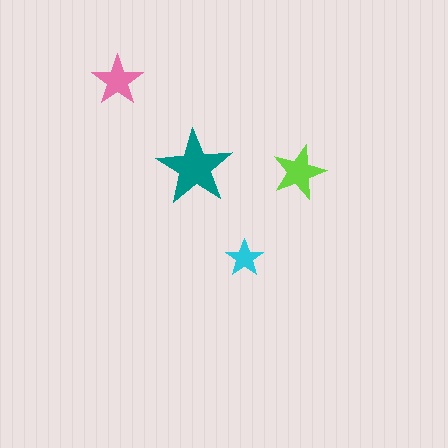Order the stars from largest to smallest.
the teal one, the lime one, the pink one, the cyan one.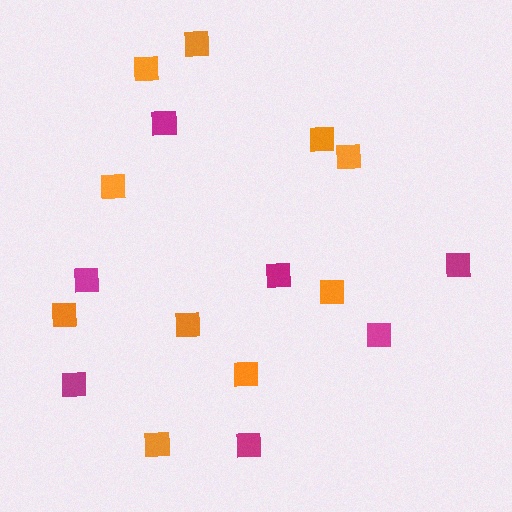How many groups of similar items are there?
There are 2 groups: one group of orange squares (10) and one group of magenta squares (7).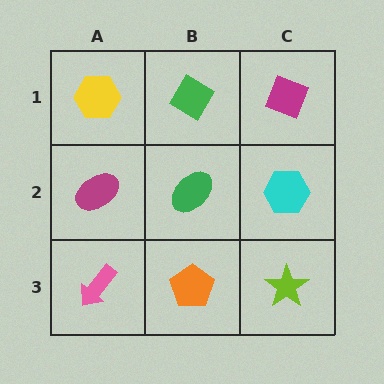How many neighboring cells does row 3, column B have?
3.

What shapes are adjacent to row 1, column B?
A green ellipse (row 2, column B), a yellow hexagon (row 1, column A), a magenta diamond (row 1, column C).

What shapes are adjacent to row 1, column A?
A magenta ellipse (row 2, column A), a green diamond (row 1, column B).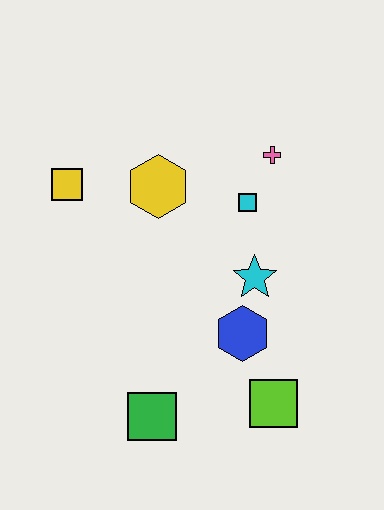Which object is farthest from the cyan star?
The yellow square is farthest from the cyan star.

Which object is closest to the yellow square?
The yellow hexagon is closest to the yellow square.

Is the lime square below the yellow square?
Yes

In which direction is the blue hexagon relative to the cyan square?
The blue hexagon is below the cyan square.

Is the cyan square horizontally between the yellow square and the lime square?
Yes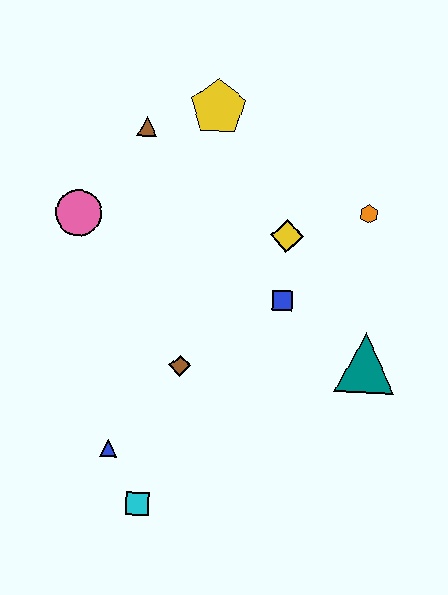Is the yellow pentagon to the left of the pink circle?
No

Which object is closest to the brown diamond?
The blue triangle is closest to the brown diamond.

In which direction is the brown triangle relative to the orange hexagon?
The brown triangle is to the left of the orange hexagon.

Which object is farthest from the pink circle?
The teal triangle is farthest from the pink circle.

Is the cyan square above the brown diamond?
No